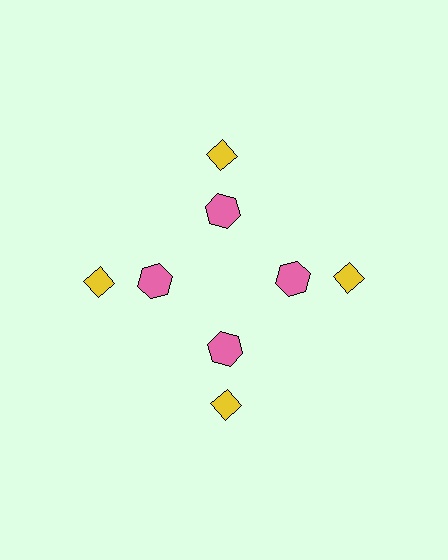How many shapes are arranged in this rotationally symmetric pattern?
There are 8 shapes, arranged in 4 groups of 2.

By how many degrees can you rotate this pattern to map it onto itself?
The pattern maps onto itself every 90 degrees of rotation.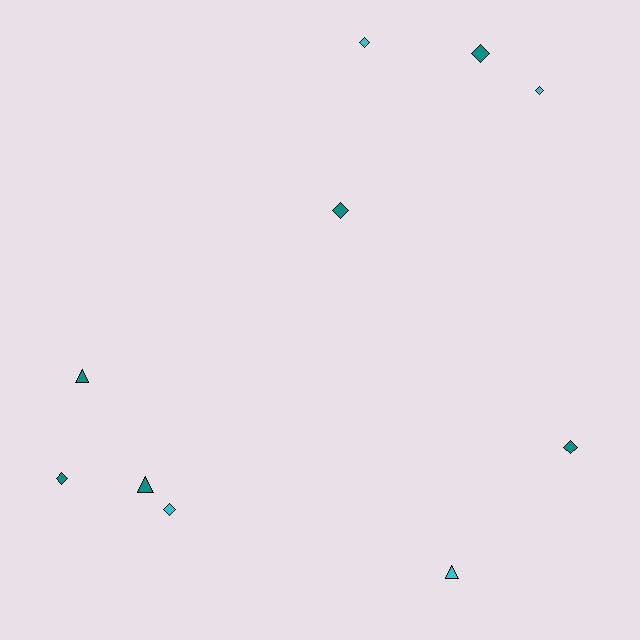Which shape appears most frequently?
Diamond, with 7 objects.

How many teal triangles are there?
There are 2 teal triangles.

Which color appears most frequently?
Teal, with 6 objects.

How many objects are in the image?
There are 10 objects.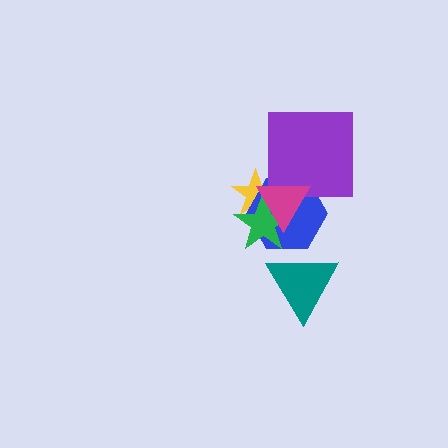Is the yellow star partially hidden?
Yes, it is partially covered by another shape.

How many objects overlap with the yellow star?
3 objects overlap with the yellow star.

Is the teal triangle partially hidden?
No, no other shape covers it.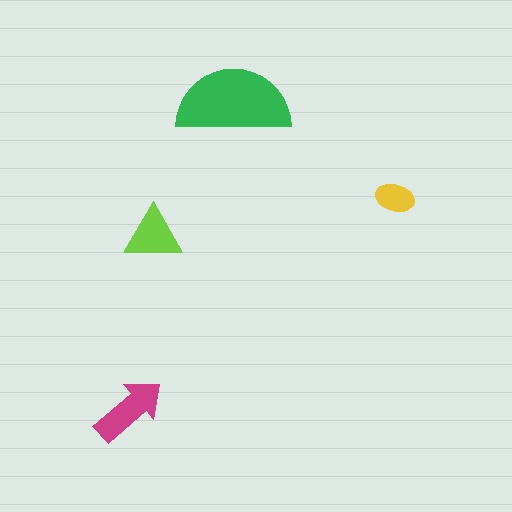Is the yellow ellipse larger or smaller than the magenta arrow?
Smaller.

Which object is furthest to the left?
The magenta arrow is leftmost.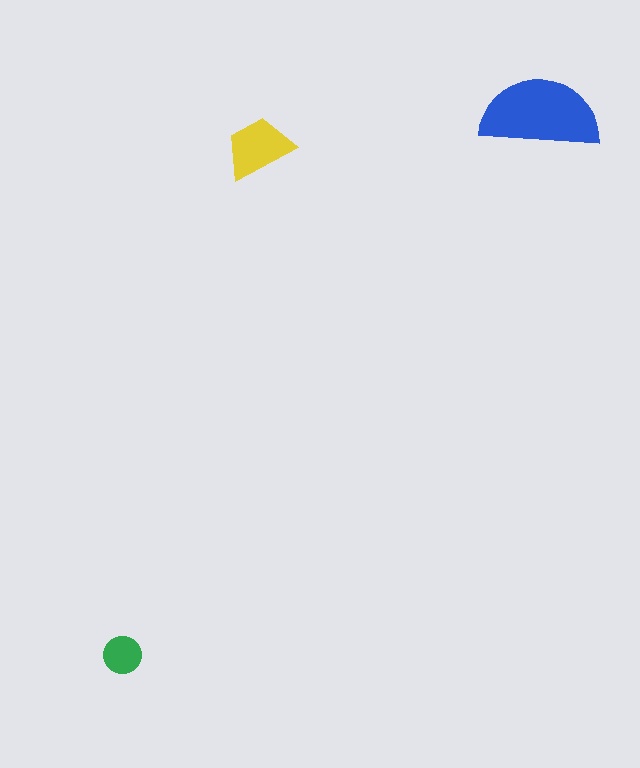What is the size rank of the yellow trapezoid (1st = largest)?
2nd.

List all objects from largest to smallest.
The blue semicircle, the yellow trapezoid, the green circle.